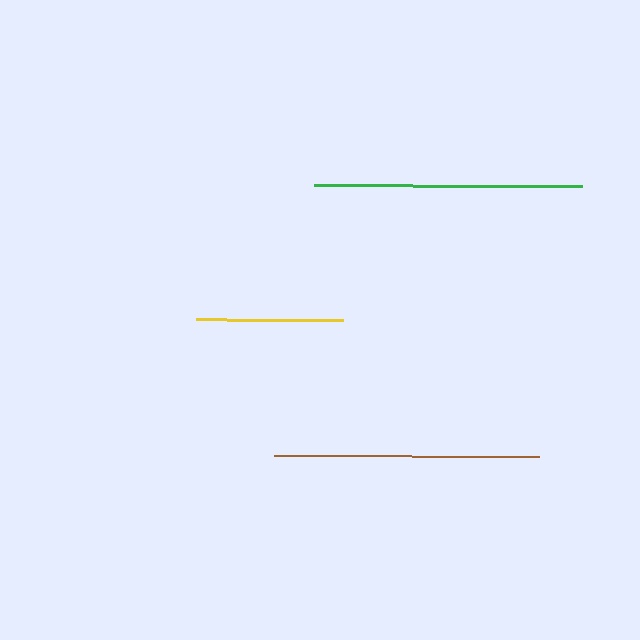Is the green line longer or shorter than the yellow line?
The green line is longer than the yellow line.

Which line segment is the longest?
The green line is the longest at approximately 268 pixels.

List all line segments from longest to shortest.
From longest to shortest: green, brown, yellow.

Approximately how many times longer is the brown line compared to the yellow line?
The brown line is approximately 1.8 times the length of the yellow line.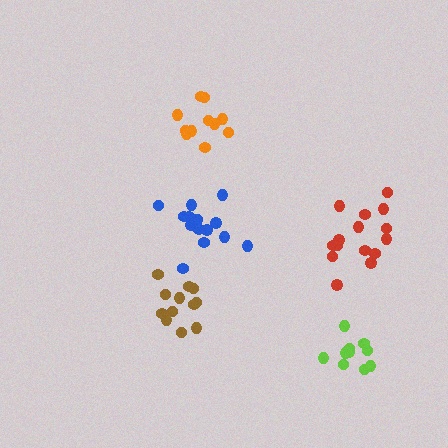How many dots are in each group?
Group 1: 15 dots, Group 2: 15 dots, Group 3: 12 dots, Group 4: 11 dots, Group 5: 10 dots (63 total).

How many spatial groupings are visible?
There are 5 spatial groupings.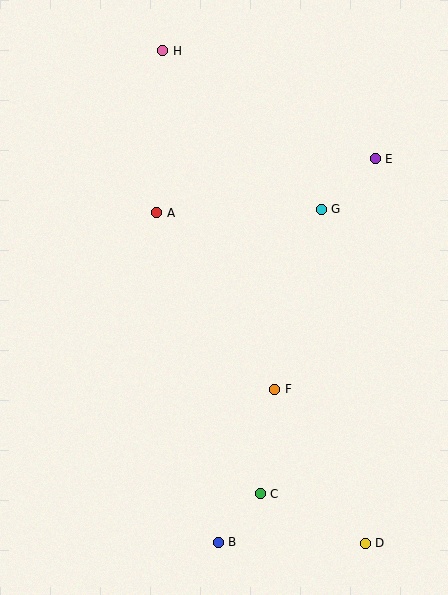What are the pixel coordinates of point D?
Point D is at (365, 543).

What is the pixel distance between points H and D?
The distance between H and D is 532 pixels.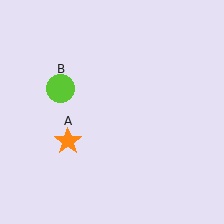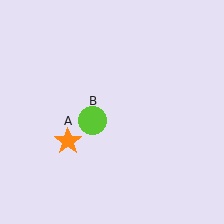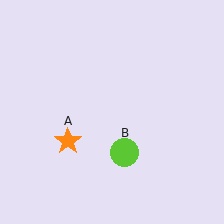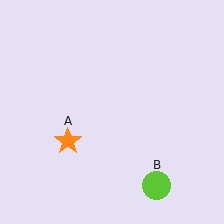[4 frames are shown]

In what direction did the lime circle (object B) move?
The lime circle (object B) moved down and to the right.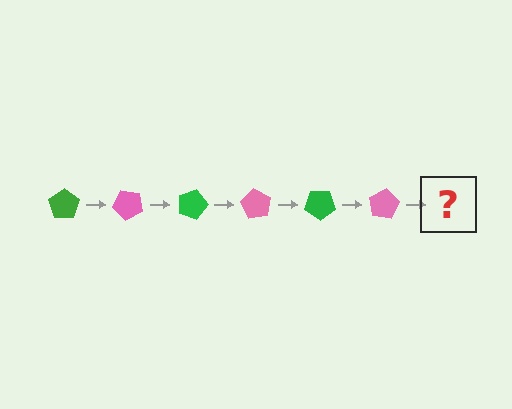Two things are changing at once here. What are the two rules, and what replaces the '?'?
The two rules are that it rotates 45 degrees each step and the color cycles through green and pink. The '?' should be a green pentagon, rotated 270 degrees from the start.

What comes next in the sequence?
The next element should be a green pentagon, rotated 270 degrees from the start.